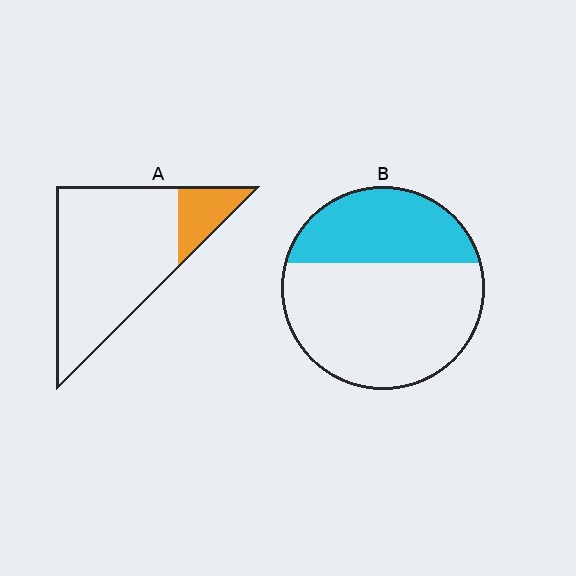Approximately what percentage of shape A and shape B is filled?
A is approximately 15% and B is approximately 35%.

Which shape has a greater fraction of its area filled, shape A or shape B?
Shape B.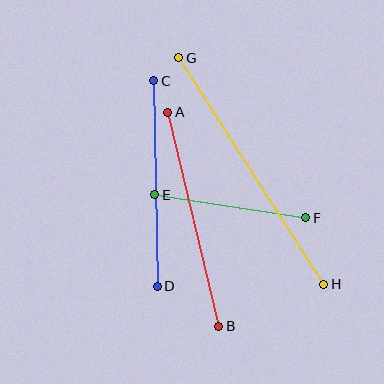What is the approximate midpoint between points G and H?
The midpoint is at approximately (251, 171) pixels.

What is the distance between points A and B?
The distance is approximately 220 pixels.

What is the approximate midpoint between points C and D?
The midpoint is at approximately (156, 183) pixels.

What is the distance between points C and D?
The distance is approximately 206 pixels.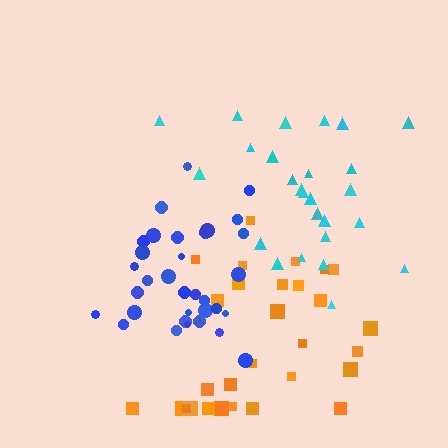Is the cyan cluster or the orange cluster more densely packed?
Cyan.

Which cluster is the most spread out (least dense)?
Orange.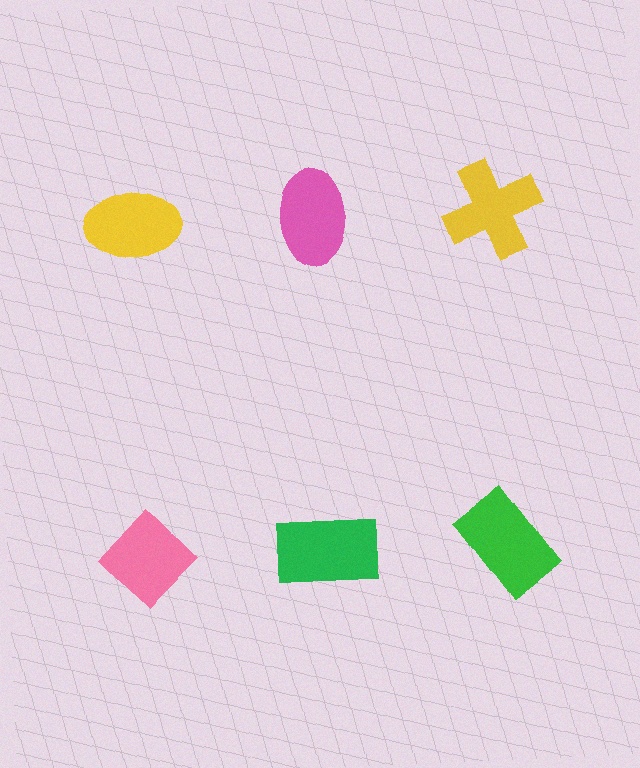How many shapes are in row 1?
3 shapes.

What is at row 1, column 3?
A yellow cross.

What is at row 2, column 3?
A green rectangle.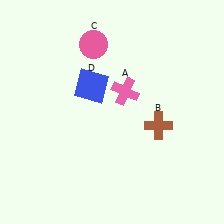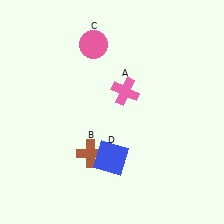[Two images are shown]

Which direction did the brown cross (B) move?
The brown cross (B) moved left.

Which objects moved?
The objects that moved are: the brown cross (B), the blue square (D).